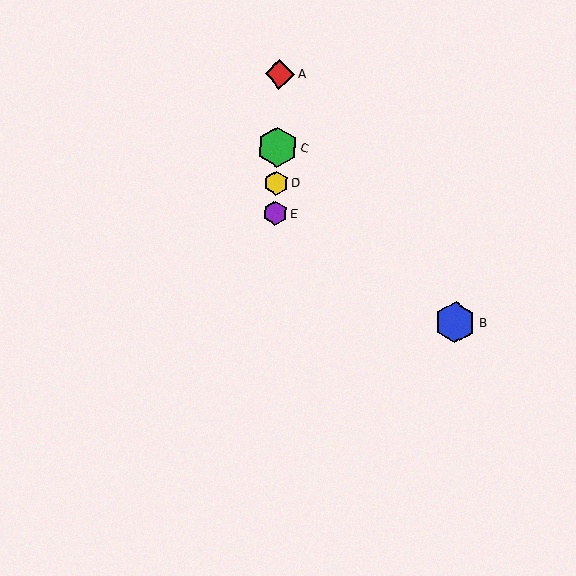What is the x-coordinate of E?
Object E is at x≈275.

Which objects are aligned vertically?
Objects A, C, D, E are aligned vertically.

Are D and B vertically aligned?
No, D is at x≈276 and B is at x≈455.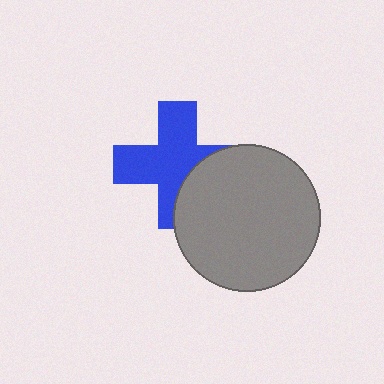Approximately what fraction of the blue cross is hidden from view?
Roughly 31% of the blue cross is hidden behind the gray circle.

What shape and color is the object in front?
The object in front is a gray circle.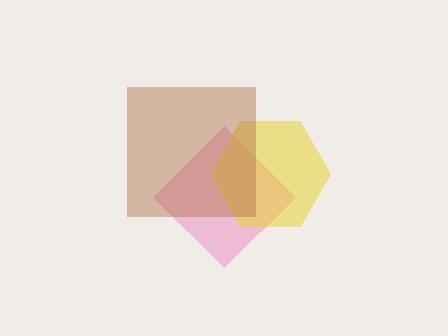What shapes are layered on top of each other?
The layered shapes are: a pink diamond, a yellow hexagon, a brown square.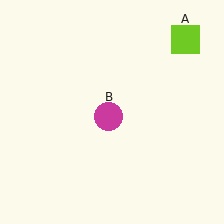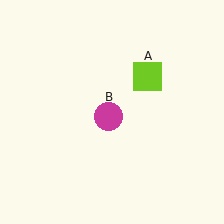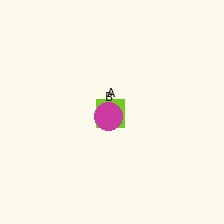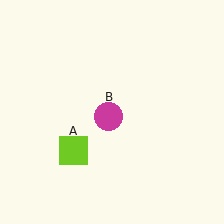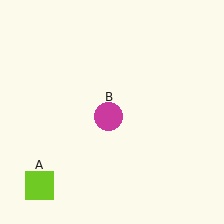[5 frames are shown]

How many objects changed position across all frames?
1 object changed position: lime square (object A).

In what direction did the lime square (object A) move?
The lime square (object A) moved down and to the left.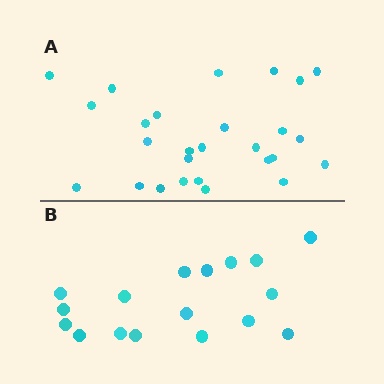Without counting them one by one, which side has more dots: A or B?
Region A (the top region) has more dots.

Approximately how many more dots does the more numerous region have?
Region A has roughly 10 or so more dots than region B.